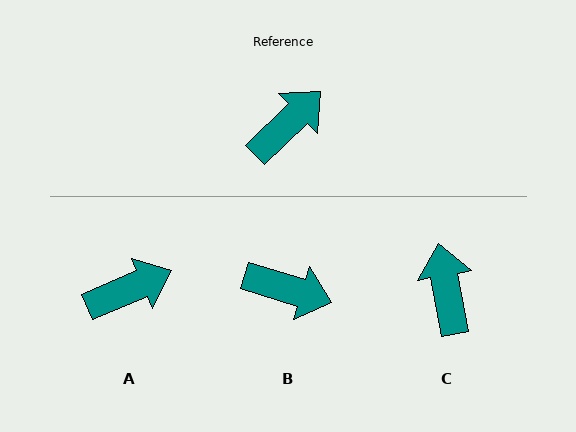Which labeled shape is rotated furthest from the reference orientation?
B, about 61 degrees away.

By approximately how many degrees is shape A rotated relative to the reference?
Approximately 21 degrees clockwise.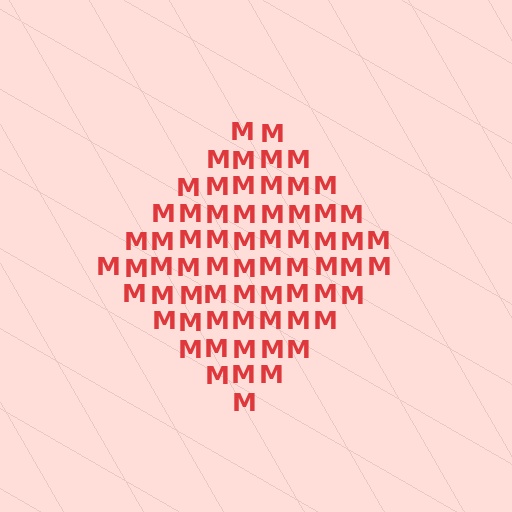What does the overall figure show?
The overall figure shows a diamond.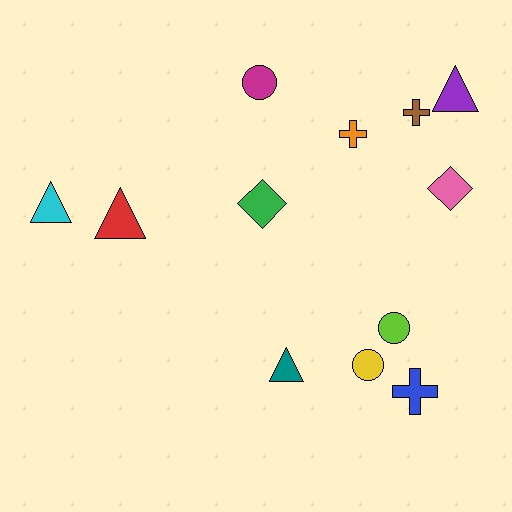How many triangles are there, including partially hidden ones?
There are 4 triangles.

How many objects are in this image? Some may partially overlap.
There are 12 objects.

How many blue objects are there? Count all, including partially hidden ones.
There is 1 blue object.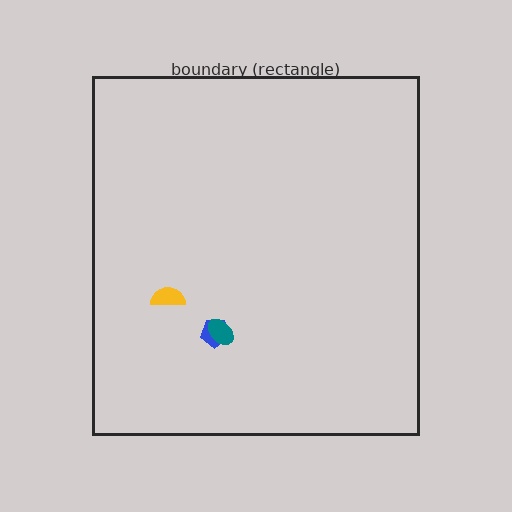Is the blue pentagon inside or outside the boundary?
Inside.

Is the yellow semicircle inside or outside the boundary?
Inside.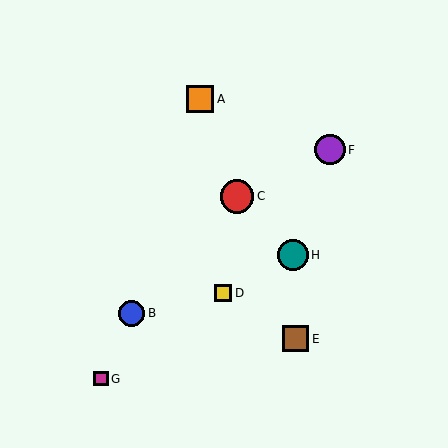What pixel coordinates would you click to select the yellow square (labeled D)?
Click at (223, 293) to select the yellow square D.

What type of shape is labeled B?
Shape B is a blue circle.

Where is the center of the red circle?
The center of the red circle is at (237, 196).